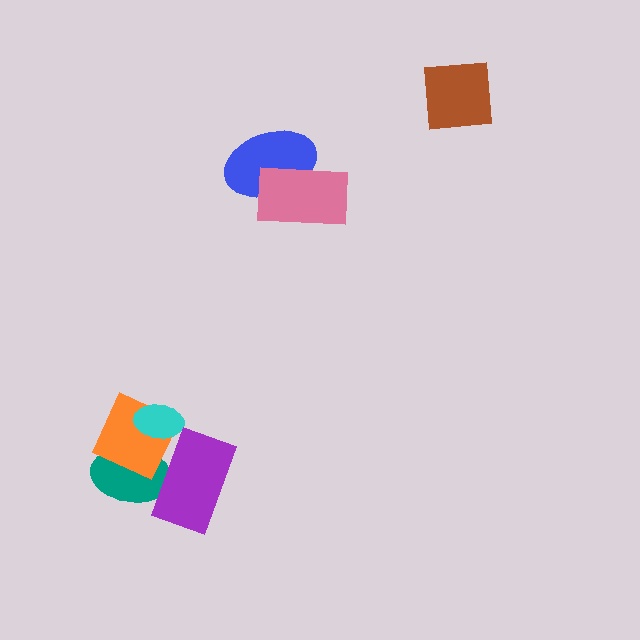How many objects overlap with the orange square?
2 objects overlap with the orange square.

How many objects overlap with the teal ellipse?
2 objects overlap with the teal ellipse.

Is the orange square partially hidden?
Yes, it is partially covered by another shape.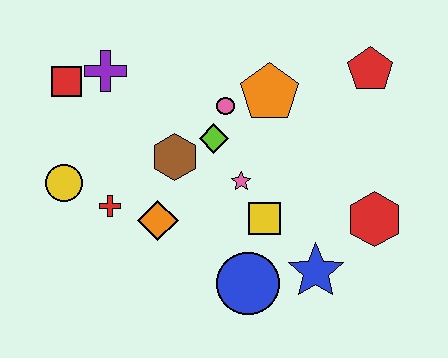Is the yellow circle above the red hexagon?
Yes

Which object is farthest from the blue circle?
The red square is farthest from the blue circle.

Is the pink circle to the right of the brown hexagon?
Yes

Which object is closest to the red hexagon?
The blue star is closest to the red hexagon.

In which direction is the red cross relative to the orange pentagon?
The red cross is to the left of the orange pentagon.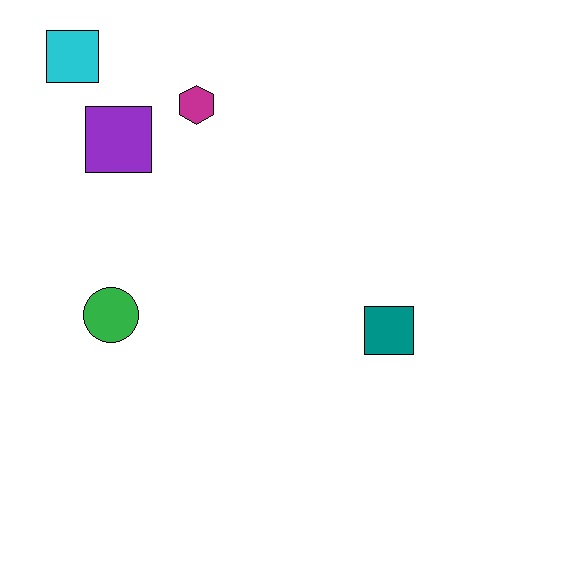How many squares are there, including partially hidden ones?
There are 3 squares.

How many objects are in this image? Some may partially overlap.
There are 5 objects.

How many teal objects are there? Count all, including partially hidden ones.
There is 1 teal object.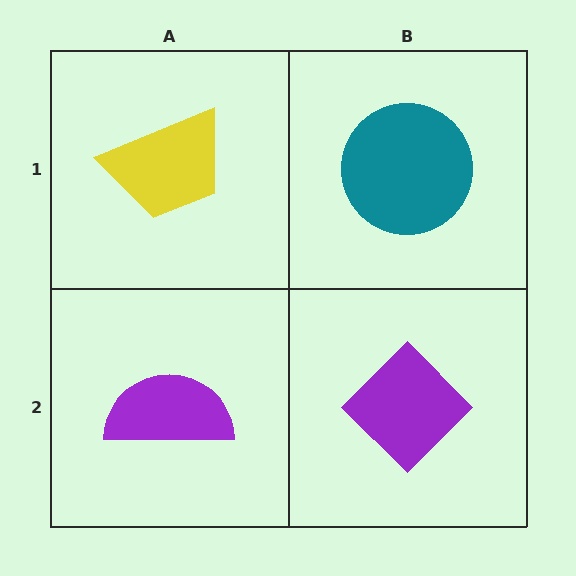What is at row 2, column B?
A purple diamond.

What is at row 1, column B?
A teal circle.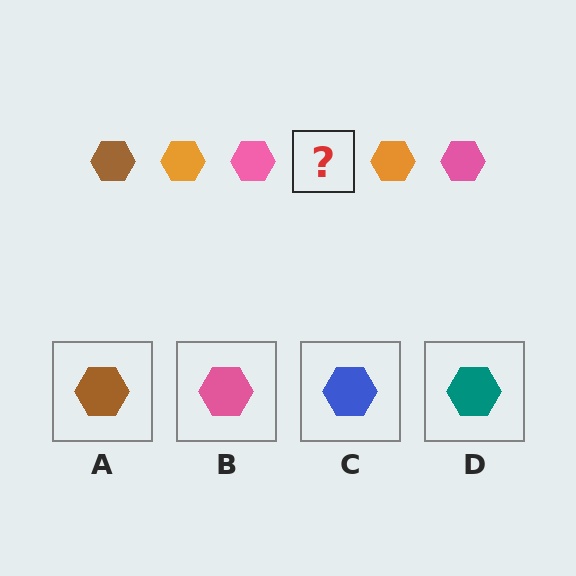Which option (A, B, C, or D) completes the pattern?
A.